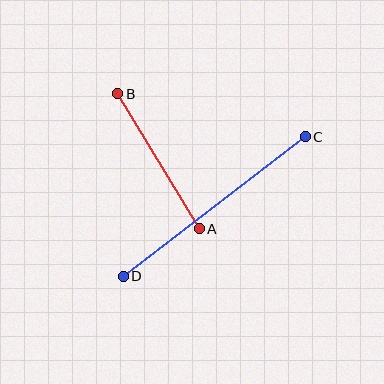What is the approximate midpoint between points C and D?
The midpoint is at approximately (214, 207) pixels.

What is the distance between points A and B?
The distance is approximately 158 pixels.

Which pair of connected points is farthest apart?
Points C and D are farthest apart.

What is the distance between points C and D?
The distance is approximately 229 pixels.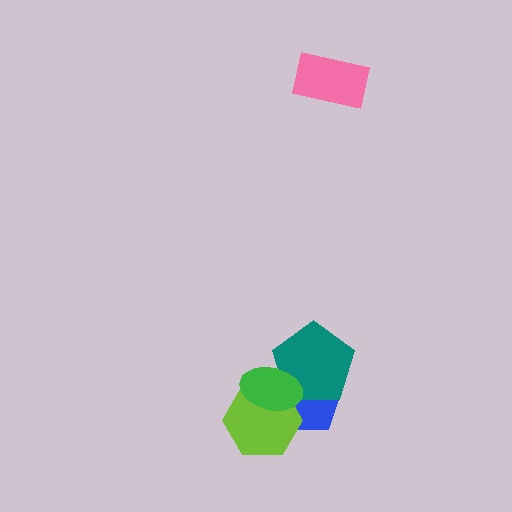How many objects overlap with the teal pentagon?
3 objects overlap with the teal pentagon.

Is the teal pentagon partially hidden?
Yes, it is partially covered by another shape.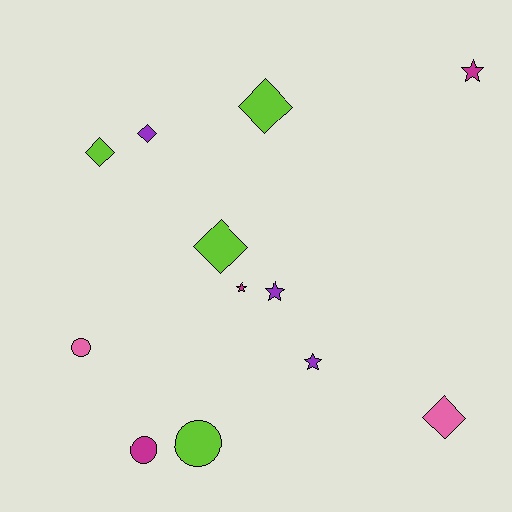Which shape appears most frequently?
Diamond, with 5 objects.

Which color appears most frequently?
Lime, with 4 objects.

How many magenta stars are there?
There are 2 magenta stars.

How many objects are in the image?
There are 12 objects.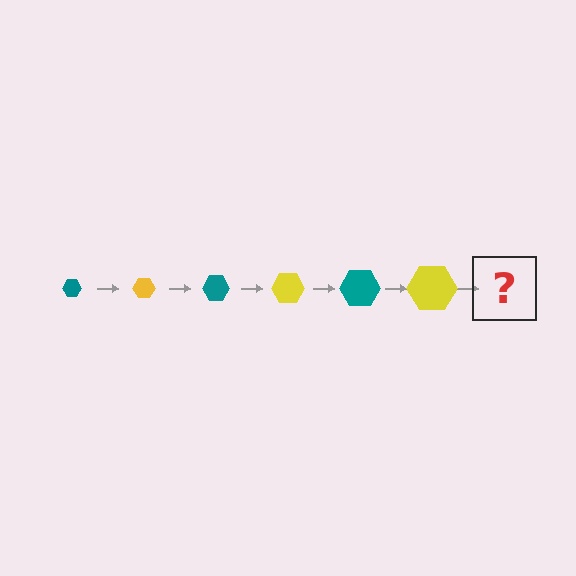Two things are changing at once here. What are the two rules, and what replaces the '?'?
The two rules are that the hexagon grows larger each step and the color cycles through teal and yellow. The '?' should be a teal hexagon, larger than the previous one.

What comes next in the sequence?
The next element should be a teal hexagon, larger than the previous one.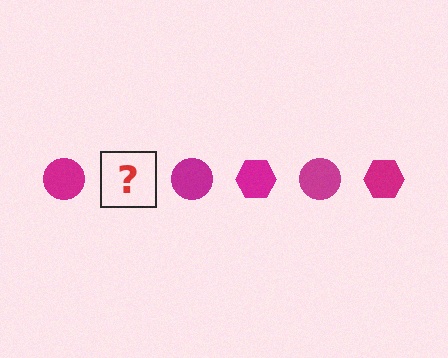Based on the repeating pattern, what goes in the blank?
The blank should be a magenta hexagon.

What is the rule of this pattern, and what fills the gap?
The rule is that the pattern cycles through circle, hexagon shapes in magenta. The gap should be filled with a magenta hexagon.